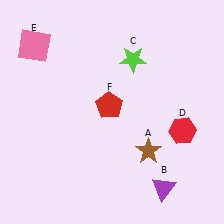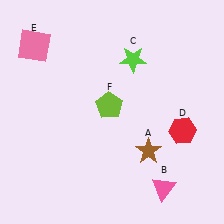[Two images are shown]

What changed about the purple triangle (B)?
In Image 1, B is purple. In Image 2, it changed to pink.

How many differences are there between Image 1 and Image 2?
There are 2 differences between the two images.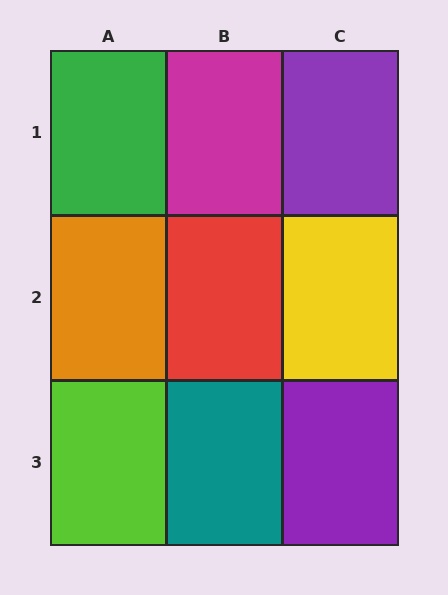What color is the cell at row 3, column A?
Lime.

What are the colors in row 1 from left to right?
Green, magenta, purple.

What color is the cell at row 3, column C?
Purple.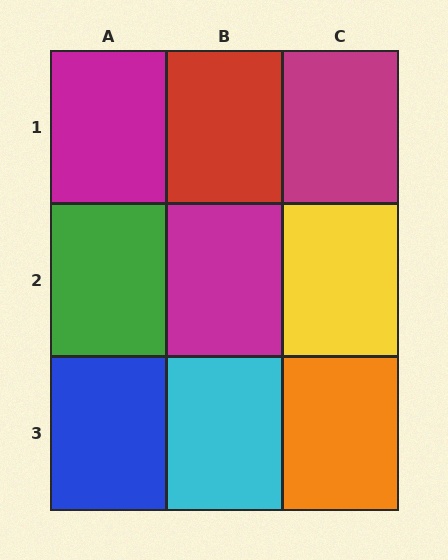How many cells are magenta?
3 cells are magenta.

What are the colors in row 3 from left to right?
Blue, cyan, orange.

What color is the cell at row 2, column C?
Yellow.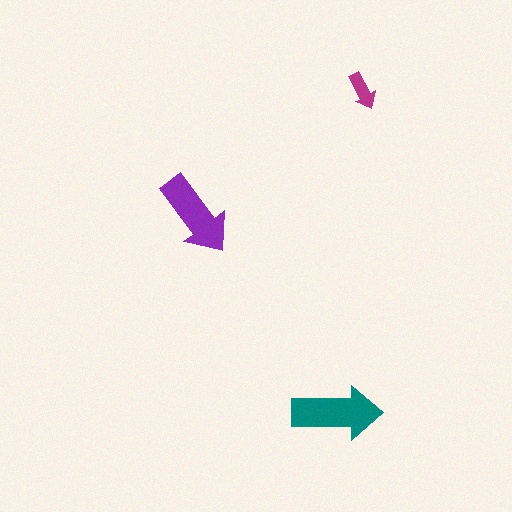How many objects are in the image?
There are 3 objects in the image.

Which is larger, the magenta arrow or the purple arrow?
The purple one.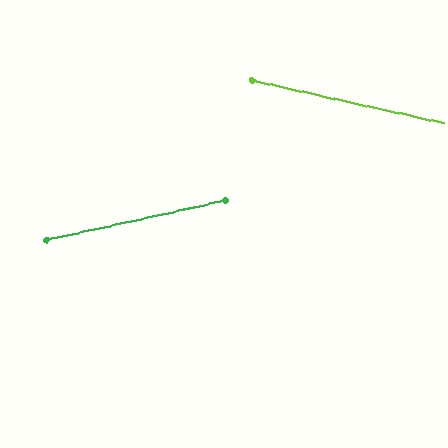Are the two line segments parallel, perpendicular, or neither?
Neither parallel nor perpendicular — they differ by about 25°.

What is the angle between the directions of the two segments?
Approximately 25 degrees.